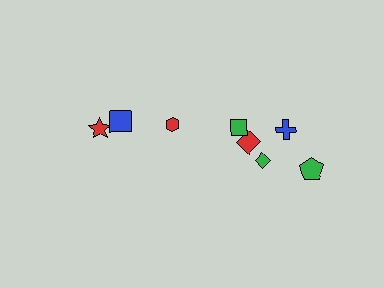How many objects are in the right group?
There are 5 objects.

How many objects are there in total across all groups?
There are 8 objects.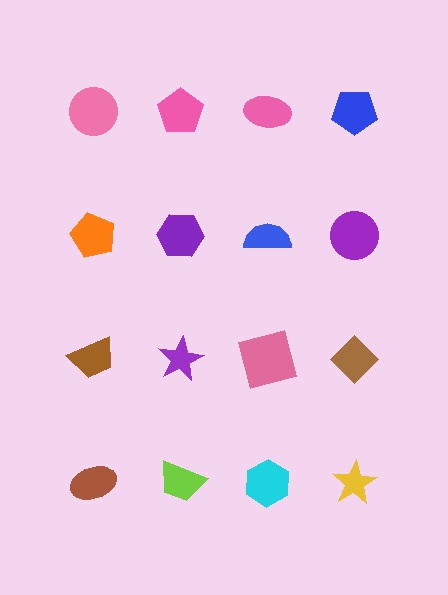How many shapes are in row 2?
4 shapes.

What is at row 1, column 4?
A blue pentagon.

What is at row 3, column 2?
A purple star.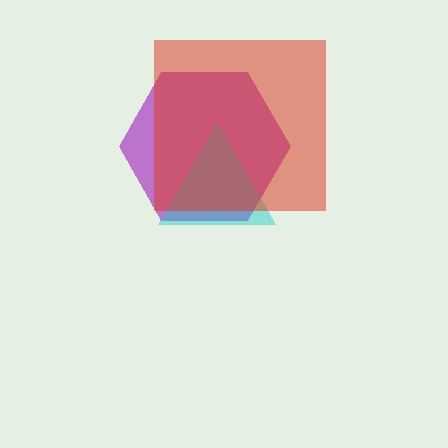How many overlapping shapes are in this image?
There are 3 overlapping shapes in the image.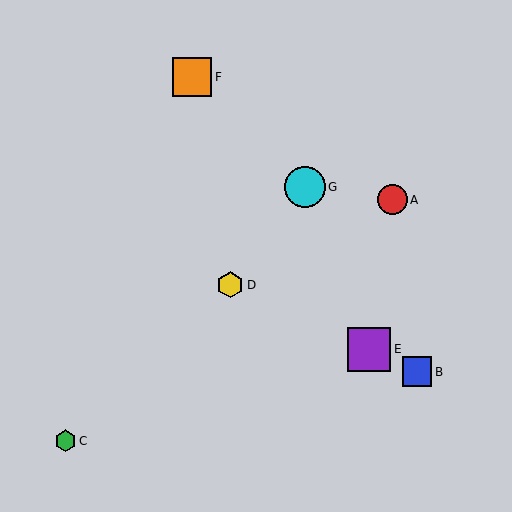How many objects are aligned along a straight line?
3 objects (B, D, E) are aligned along a straight line.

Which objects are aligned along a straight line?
Objects B, D, E are aligned along a straight line.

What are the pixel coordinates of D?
Object D is at (230, 285).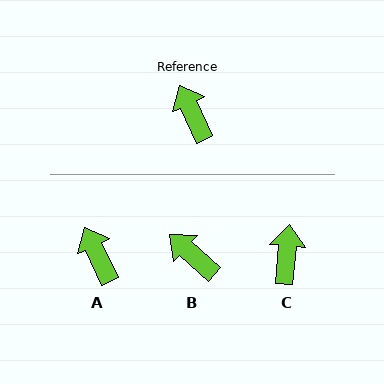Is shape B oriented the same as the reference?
No, it is off by about 23 degrees.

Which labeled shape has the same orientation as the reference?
A.